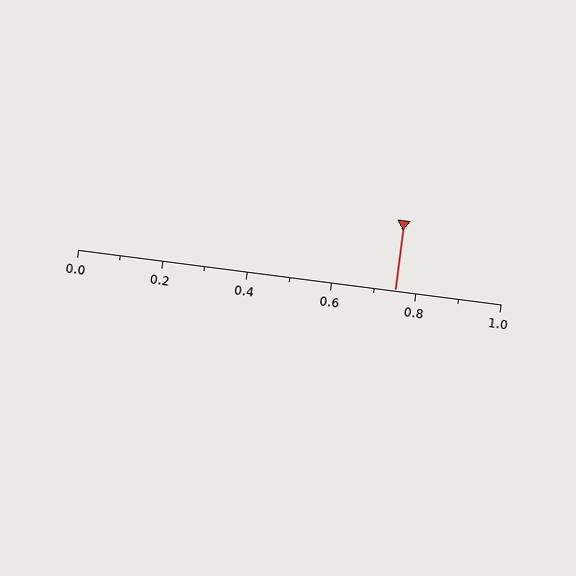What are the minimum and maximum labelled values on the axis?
The axis runs from 0.0 to 1.0.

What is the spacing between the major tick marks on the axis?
The major ticks are spaced 0.2 apart.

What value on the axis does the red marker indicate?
The marker indicates approximately 0.75.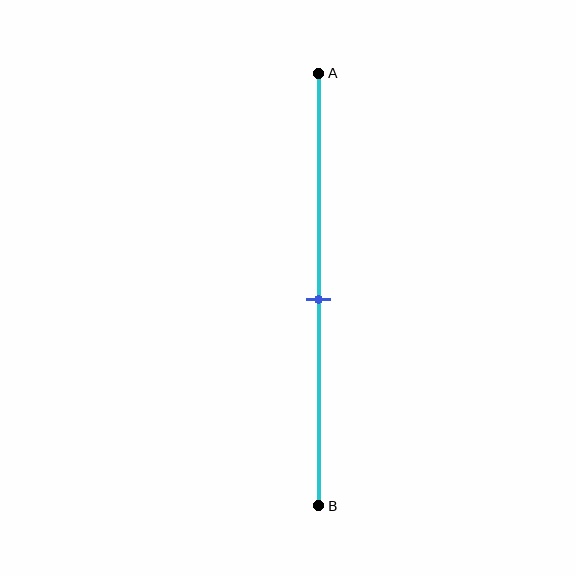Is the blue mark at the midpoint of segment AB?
Yes, the mark is approximately at the midpoint.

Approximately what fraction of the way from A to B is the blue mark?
The blue mark is approximately 50% of the way from A to B.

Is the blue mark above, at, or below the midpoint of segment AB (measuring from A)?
The blue mark is approximately at the midpoint of segment AB.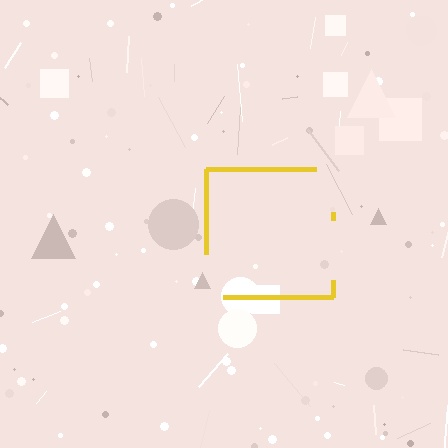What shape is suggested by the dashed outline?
The dashed outline suggests a square.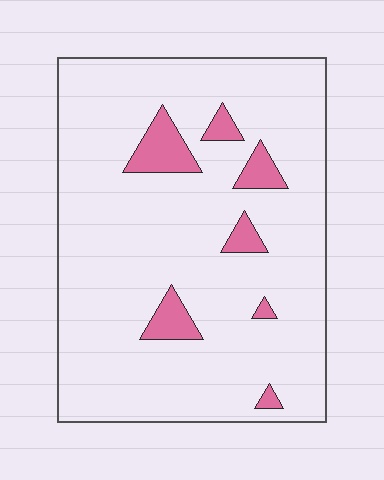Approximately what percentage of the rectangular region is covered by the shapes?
Approximately 10%.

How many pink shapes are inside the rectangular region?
7.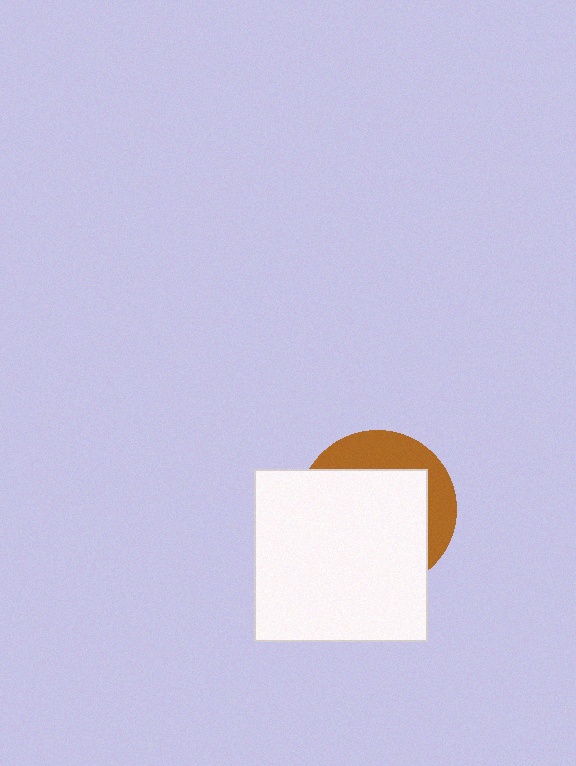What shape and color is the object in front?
The object in front is a white square.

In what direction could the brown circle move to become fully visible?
The brown circle could move toward the upper-right. That would shift it out from behind the white square entirely.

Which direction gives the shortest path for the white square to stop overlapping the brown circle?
Moving toward the lower-left gives the shortest separation.